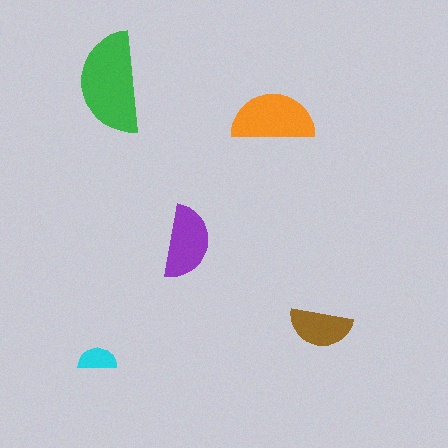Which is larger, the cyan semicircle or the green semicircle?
The green one.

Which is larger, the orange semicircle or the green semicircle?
The green one.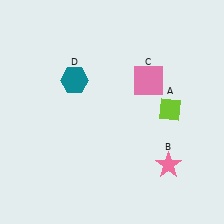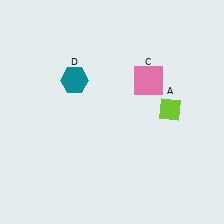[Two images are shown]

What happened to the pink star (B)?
The pink star (B) was removed in Image 2. It was in the bottom-right area of Image 1.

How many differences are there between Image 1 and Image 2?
There is 1 difference between the two images.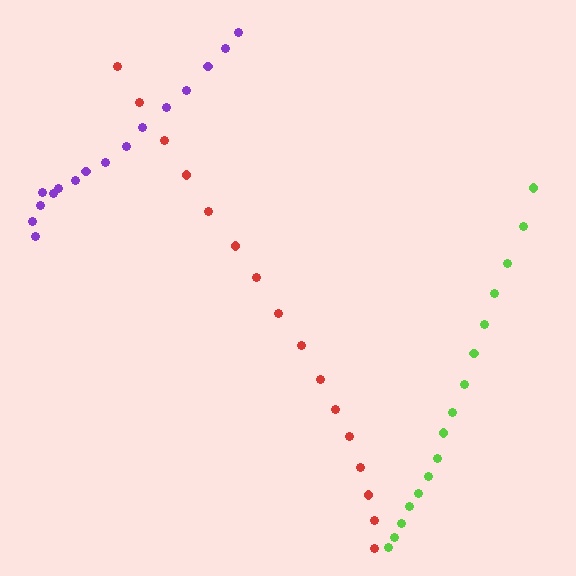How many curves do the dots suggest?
There are 3 distinct paths.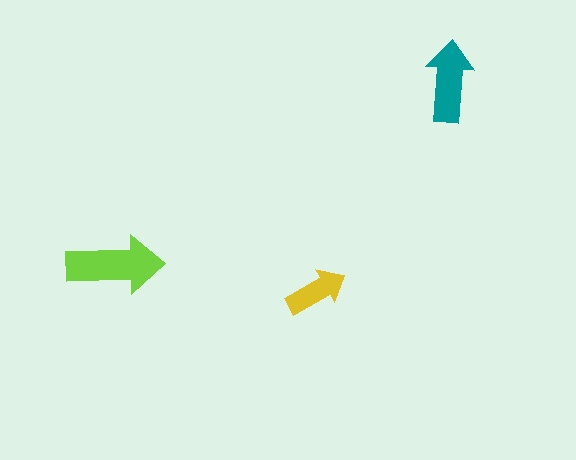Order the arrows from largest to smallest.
the lime one, the teal one, the yellow one.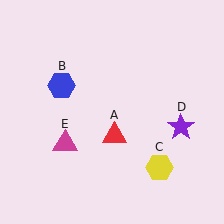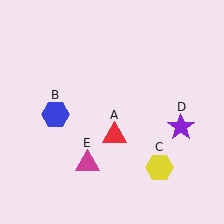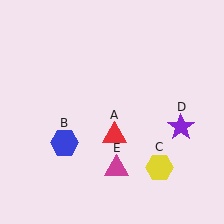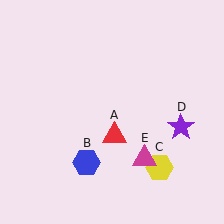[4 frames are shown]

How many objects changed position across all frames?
2 objects changed position: blue hexagon (object B), magenta triangle (object E).